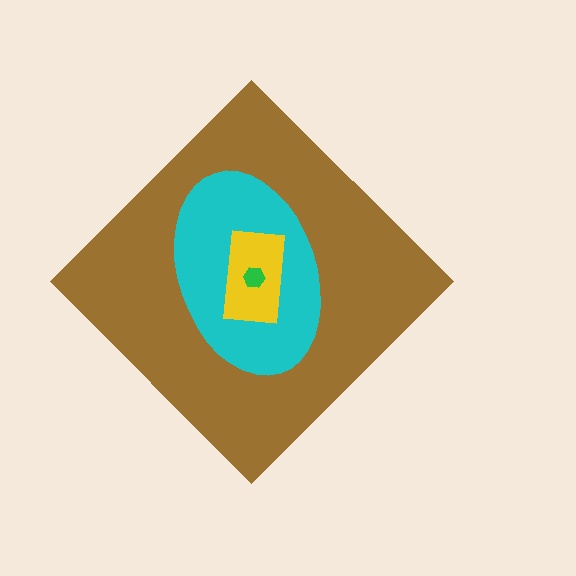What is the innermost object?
The green hexagon.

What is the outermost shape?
The brown diamond.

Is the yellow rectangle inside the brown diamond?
Yes.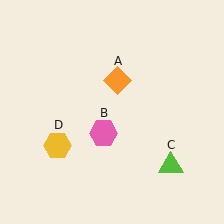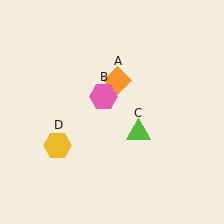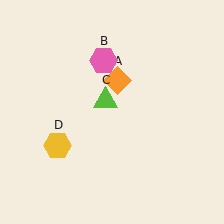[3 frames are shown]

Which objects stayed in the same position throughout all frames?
Orange diamond (object A) and yellow hexagon (object D) remained stationary.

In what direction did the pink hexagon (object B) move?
The pink hexagon (object B) moved up.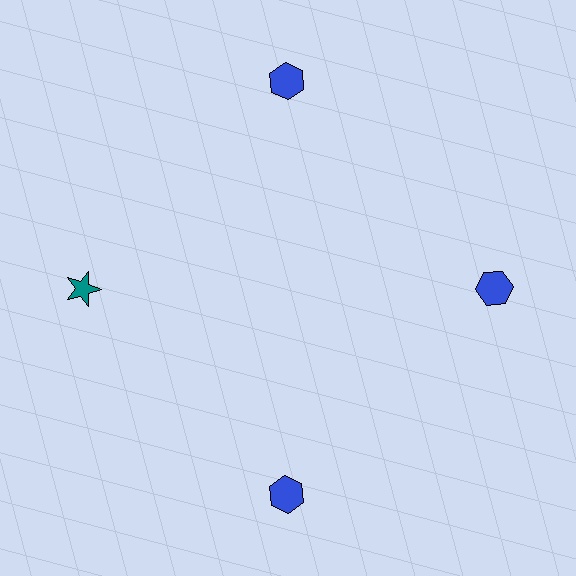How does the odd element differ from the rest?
It differs in both color (teal instead of blue) and shape (star instead of hexagon).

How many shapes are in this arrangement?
There are 4 shapes arranged in a ring pattern.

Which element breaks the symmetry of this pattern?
The teal star at roughly the 9 o'clock position breaks the symmetry. All other shapes are blue hexagons.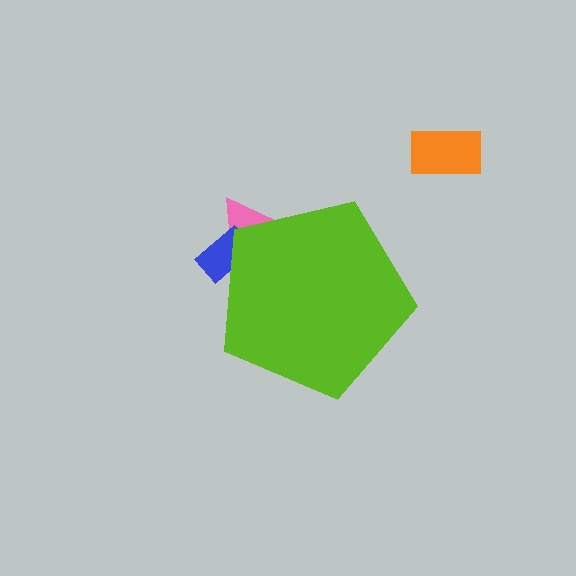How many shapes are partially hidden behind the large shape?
2 shapes are partially hidden.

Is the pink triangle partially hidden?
Yes, the pink triangle is partially hidden behind the lime pentagon.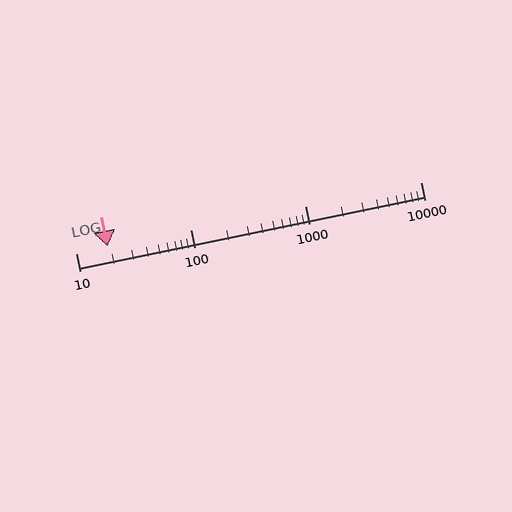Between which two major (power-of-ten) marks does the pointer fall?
The pointer is between 10 and 100.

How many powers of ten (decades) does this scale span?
The scale spans 3 decades, from 10 to 10000.